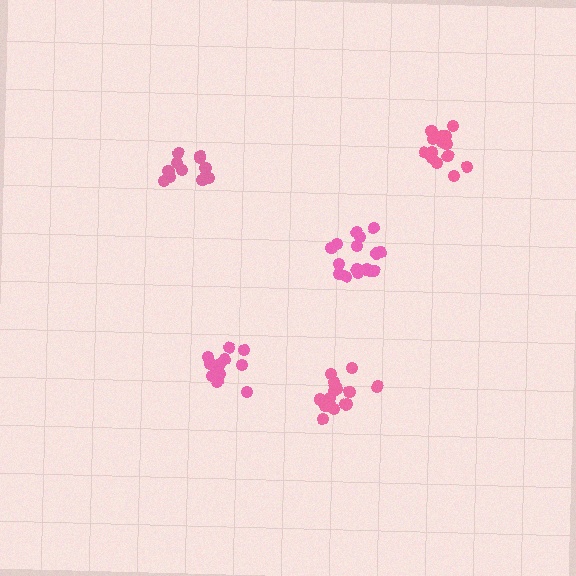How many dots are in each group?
Group 1: 12 dots, Group 2: 16 dots, Group 3: 16 dots, Group 4: 12 dots, Group 5: 14 dots (70 total).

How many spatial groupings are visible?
There are 5 spatial groupings.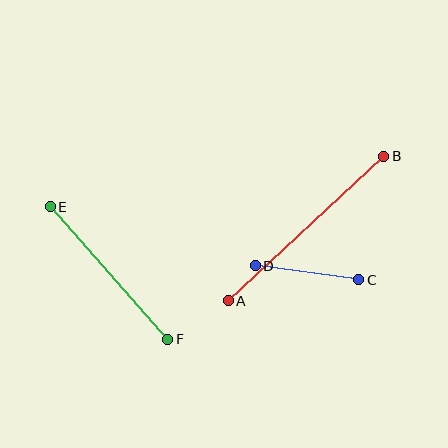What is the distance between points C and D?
The distance is approximately 104 pixels.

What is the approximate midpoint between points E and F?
The midpoint is at approximately (109, 273) pixels.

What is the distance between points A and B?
The distance is approximately 213 pixels.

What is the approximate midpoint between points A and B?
The midpoint is at approximately (306, 229) pixels.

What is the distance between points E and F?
The distance is approximately 177 pixels.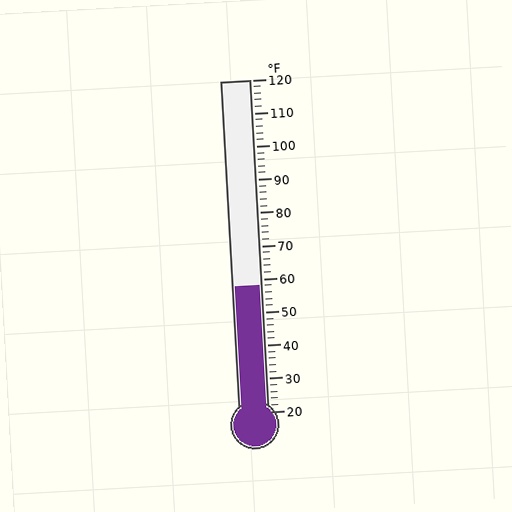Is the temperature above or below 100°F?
The temperature is below 100°F.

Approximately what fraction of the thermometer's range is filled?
The thermometer is filled to approximately 40% of its range.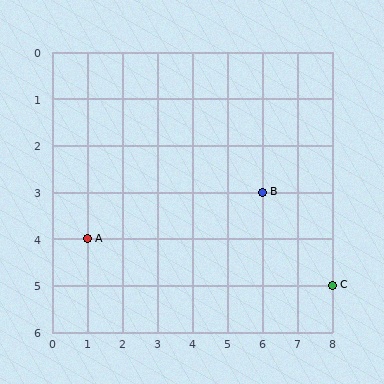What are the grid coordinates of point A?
Point A is at grid coordinates (1, 4).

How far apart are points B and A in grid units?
Points B and A are 5 columns and 1 row apart (about 5.1 grid units diagonally).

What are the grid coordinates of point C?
Point C is at grid coordinates (8, 5).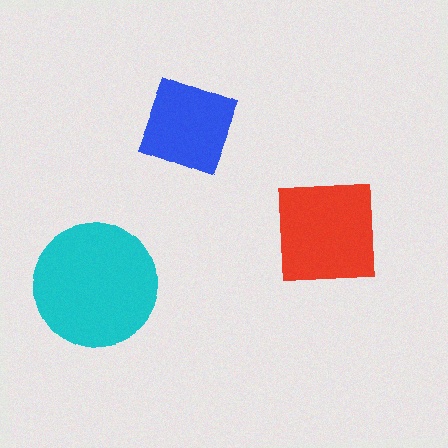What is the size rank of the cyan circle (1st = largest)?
1st.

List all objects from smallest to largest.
The blue diamond, the red square, the cyan circle.